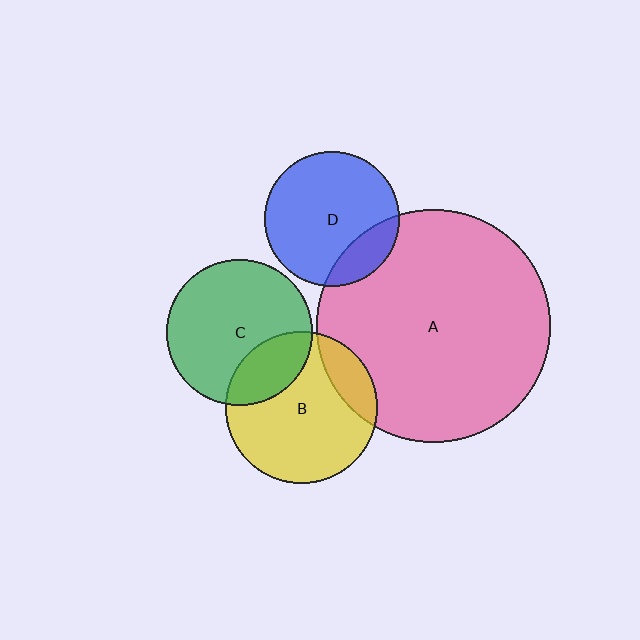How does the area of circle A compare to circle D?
Approximately 3.0 times.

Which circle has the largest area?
Circle A (pink).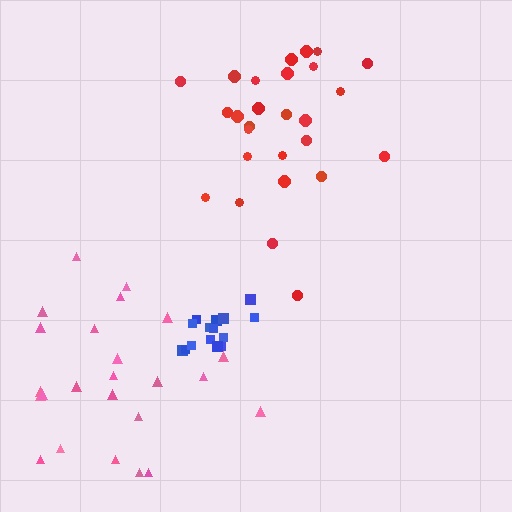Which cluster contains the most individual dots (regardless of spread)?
Red (27).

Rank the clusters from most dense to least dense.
blue, red, pink.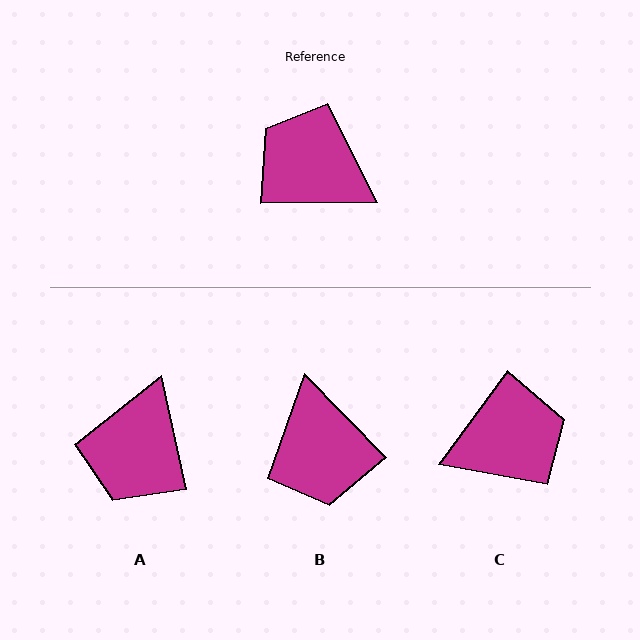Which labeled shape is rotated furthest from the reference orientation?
B, about 134 degrees away.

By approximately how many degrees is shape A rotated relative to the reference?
Approximately 102 degrees counter-clockwise.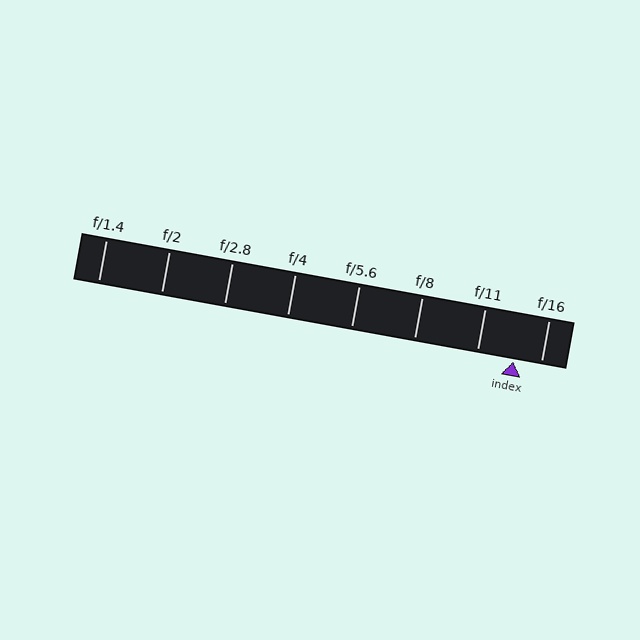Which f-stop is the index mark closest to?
The index mark is closest to f/16.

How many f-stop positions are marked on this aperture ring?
There are 8 f-stop positions marked.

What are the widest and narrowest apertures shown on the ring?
The widest aperture shown is f/1.4 and the narrowest is f/16.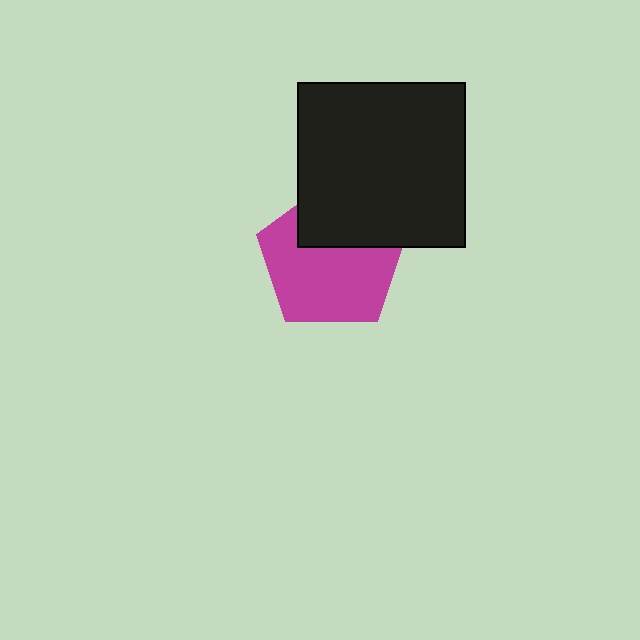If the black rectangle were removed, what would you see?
You would see the complete magenta pentagon.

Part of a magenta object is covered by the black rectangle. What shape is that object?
It is a pentagon.